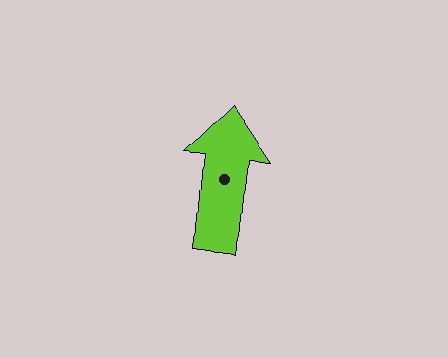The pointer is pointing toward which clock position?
Roughly 12 o'clock.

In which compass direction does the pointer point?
North.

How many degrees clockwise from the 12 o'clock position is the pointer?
Approximately 6 degrees.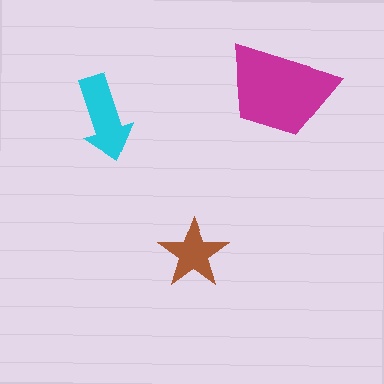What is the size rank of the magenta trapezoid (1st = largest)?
1st.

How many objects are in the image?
There are 3 objects in the image.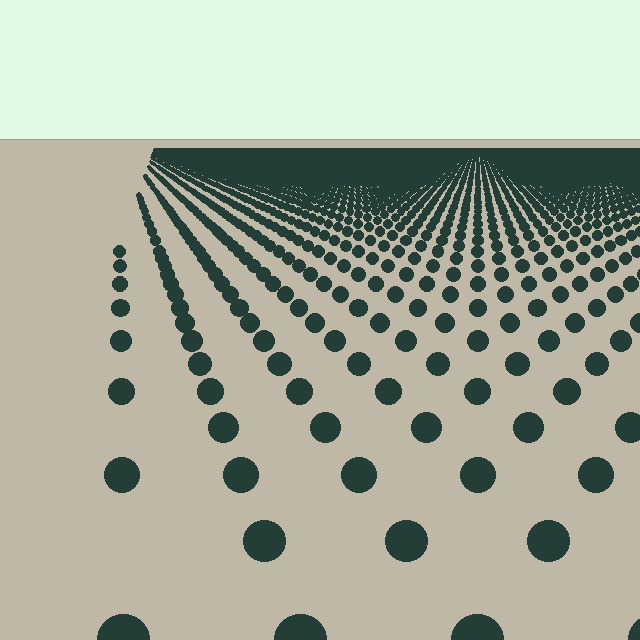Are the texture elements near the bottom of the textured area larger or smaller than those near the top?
Larger. Near the bottom, elements are closer to the viewer and appear at a bigger on-screen size.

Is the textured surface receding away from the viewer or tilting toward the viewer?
The surface is receding away from the viewer. Texture elements get smaller and denser toward the top.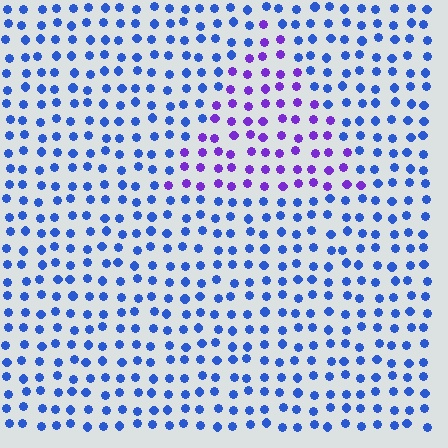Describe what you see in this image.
The image is filled with small blue elements in a uniform arrangement. A triangle-shaped region is visible where the elements are tinted to a slightly different hue, forming a subtle color boundary.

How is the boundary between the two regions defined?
The boundary is defined purely by a slight shift in hue (about 46 degrees). Spacing, size, and orientation are identical on both sides.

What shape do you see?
I see a triangle.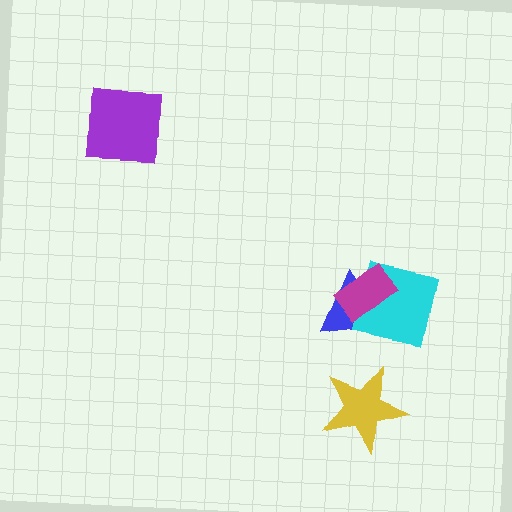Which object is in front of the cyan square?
The magenta rectangle is in front of the cyan square.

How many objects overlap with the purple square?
0 objects overlap with the purple square.